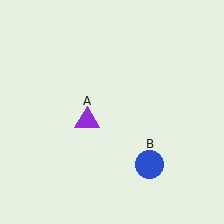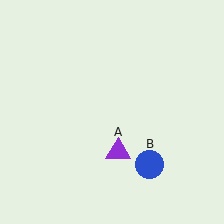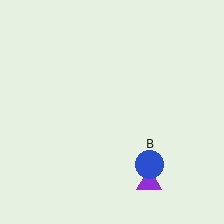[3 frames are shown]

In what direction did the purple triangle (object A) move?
The purple triangle (object A) moved down and to the right.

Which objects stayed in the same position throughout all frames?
Blue circle (object B) remained stationary.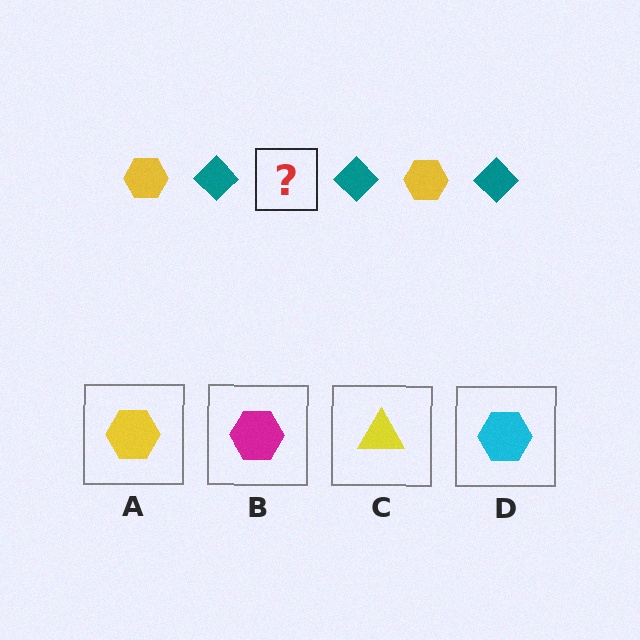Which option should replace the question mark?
Option A.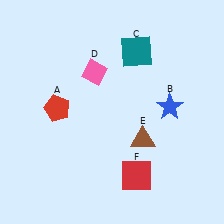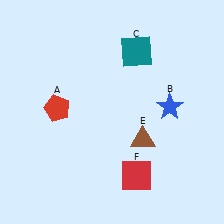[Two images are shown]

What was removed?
The pink diamond (D) was removed in Image 2.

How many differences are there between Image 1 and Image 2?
There is 1 difference between the two images.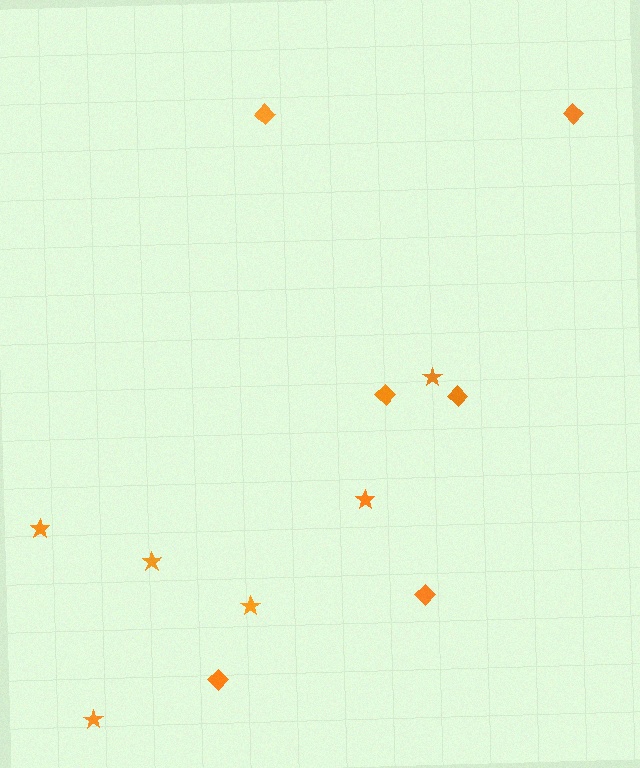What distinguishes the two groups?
There are 2 groups: one group of stars (6) and one group of diamonds (6).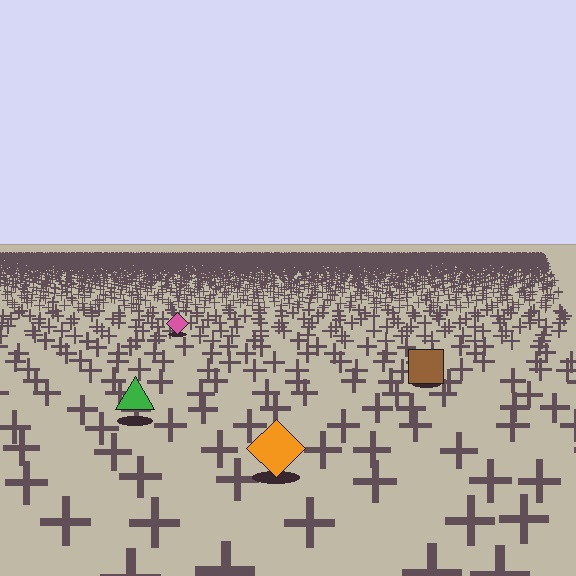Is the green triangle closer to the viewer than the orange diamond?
No. The orange diamond is closer — you can tell from the texture gradient: the ground texture is coarser near it.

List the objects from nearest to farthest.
From nearest to farthest: the orange diamond, the green triangle, the brown square, the pink diamond.